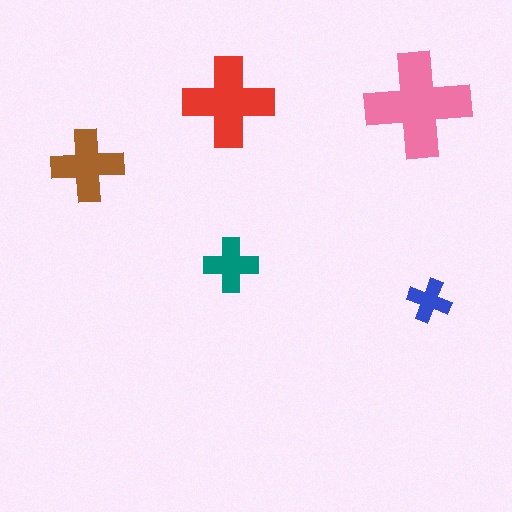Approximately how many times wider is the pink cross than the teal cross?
About 2 times wider.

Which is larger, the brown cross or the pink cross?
The pink one.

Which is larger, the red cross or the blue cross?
The red one.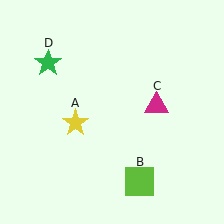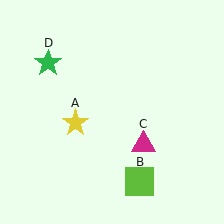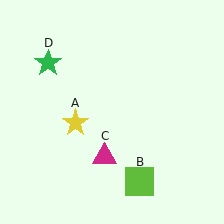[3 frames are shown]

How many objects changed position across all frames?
1 object changed position: magenta triangle (object C).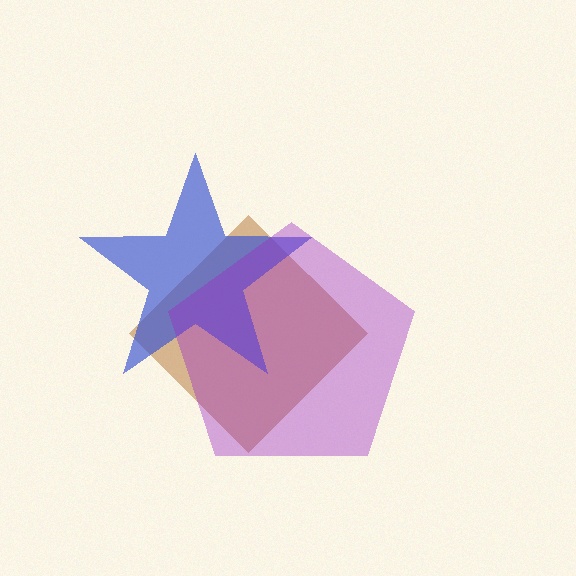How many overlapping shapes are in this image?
There are 3 overlapping shapes in the image.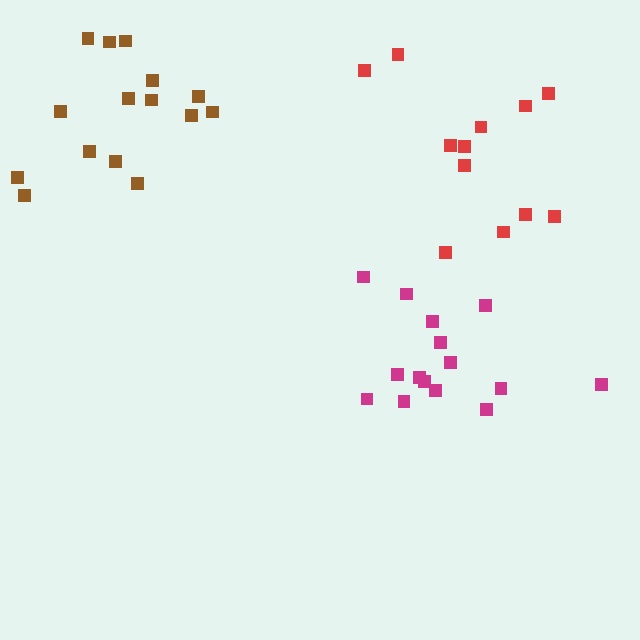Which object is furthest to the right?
The red cluster is rightmost.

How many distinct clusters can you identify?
There are 3 distinct clusters.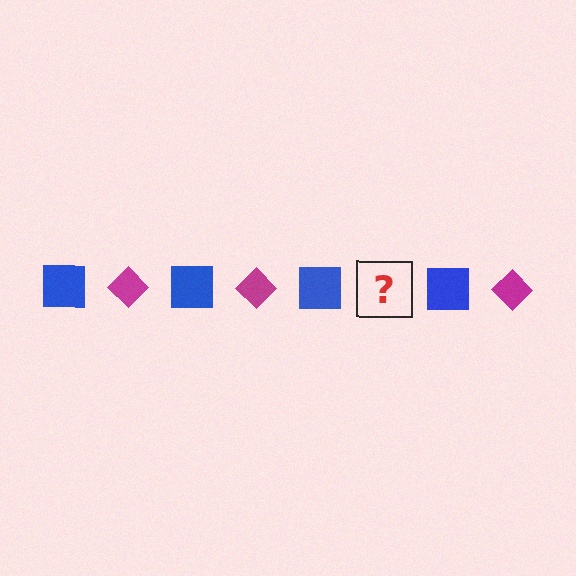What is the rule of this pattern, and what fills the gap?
The rule is that the pattern alternates between blue square and magenta diamond. The gap should be filled with a magenta diamond.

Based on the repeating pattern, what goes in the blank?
The blank should be a magenta diamond.